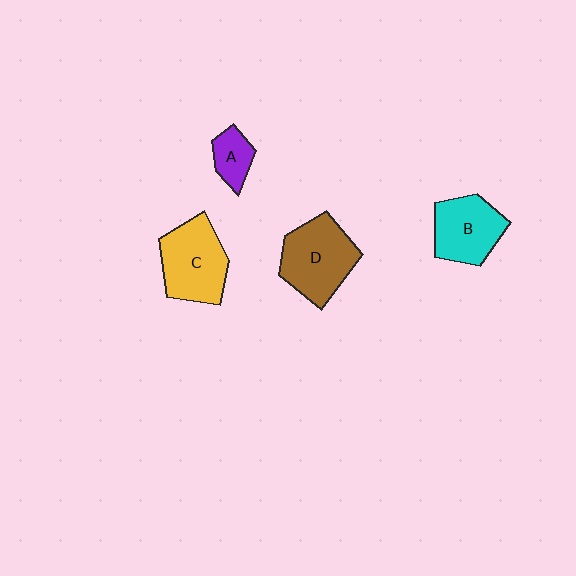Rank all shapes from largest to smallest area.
From largest to smallest: D (brown), C (yellow), B (cyan), A (purple).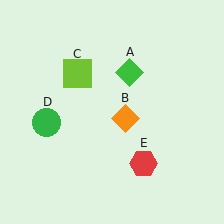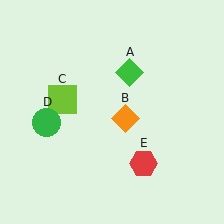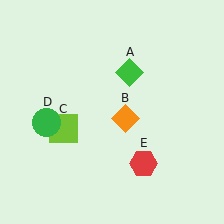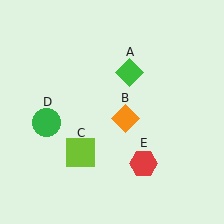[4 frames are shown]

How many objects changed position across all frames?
1 object changed position: lime square (object C).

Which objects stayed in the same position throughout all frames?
Green diamond (object A) and orange diamond (object B) and green circle (object D) and red hexagon (object E) remained stationary.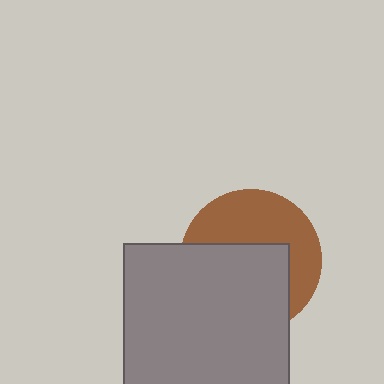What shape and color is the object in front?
The object in front is a gray rectangle.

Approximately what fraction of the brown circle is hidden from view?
Roughly 53% of the brown circle is hidden behind the gray rectangle.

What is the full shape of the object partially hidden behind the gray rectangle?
The partially hidden object is a brown circle.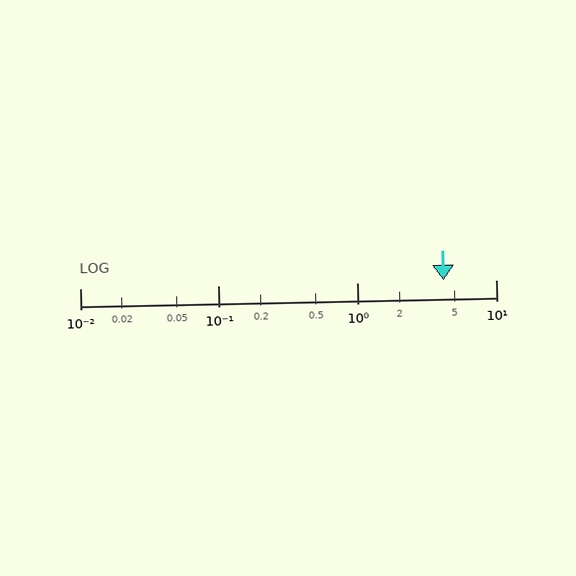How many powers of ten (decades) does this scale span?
The scale spans 3 decades, from 0.01 to 10.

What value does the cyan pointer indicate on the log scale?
The pointer indicates approximately 4.2.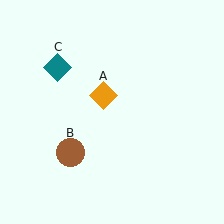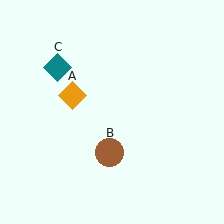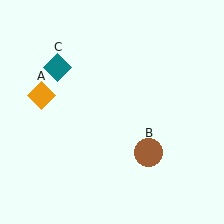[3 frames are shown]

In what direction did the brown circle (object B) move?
The brown circle (object B) moved right.